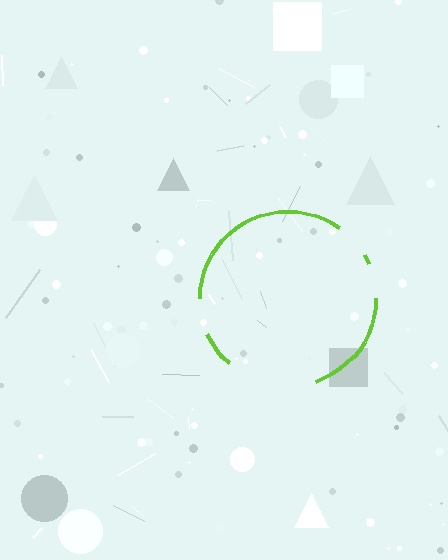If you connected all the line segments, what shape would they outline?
They would outline a circle.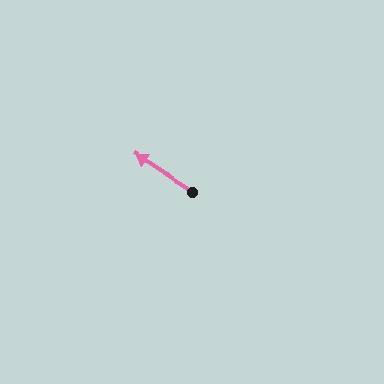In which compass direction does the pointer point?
Northwest.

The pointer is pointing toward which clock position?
Roughly 10 o'clock.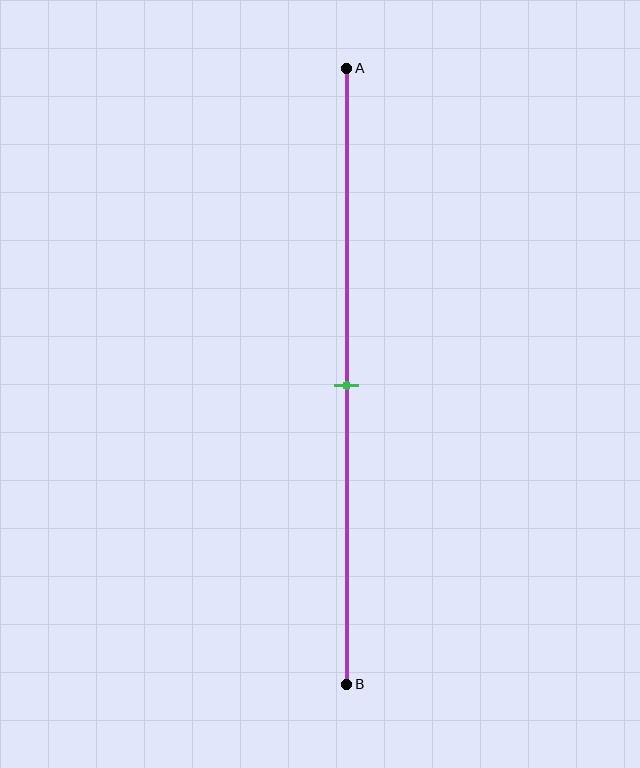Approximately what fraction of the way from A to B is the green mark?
The green mark is approximately 50% of the way from A to B.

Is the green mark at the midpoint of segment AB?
Yes, the mark is approximately at the midpoint.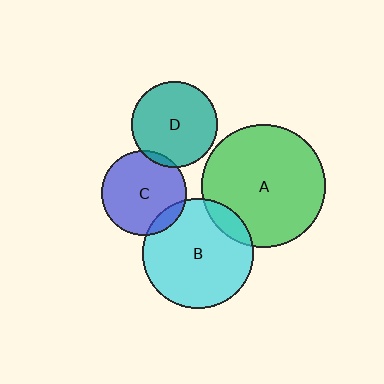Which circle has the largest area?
Circle A (green).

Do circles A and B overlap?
Yes.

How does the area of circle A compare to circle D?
Approximately 2.1 times.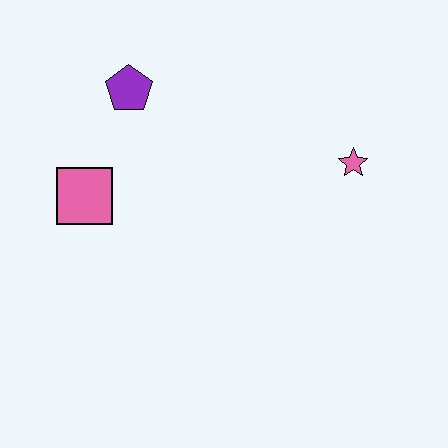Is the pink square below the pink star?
Yes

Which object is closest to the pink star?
The purple pentagon is closest to the pink star.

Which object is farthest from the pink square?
The pink star is farthest from the pink square.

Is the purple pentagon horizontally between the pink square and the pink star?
Yes